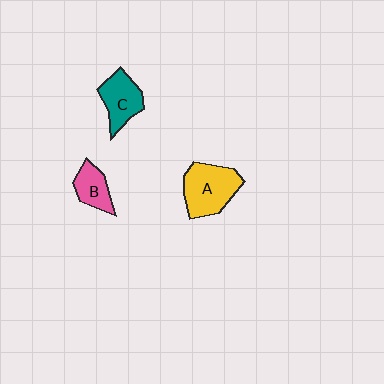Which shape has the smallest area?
Shape B (pink).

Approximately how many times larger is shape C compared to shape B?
Approximately 1.3 times.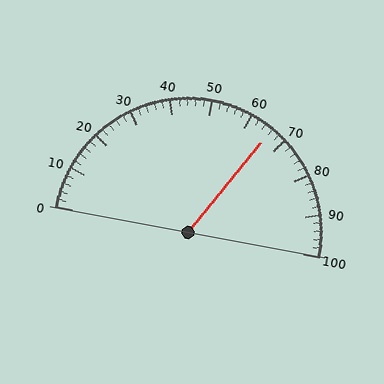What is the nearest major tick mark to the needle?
The nearest major tick mark is 70.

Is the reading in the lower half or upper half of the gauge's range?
The reading is in the upper half of the range (0 to 100).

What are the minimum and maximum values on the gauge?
The gauge ranges from 0 to 100.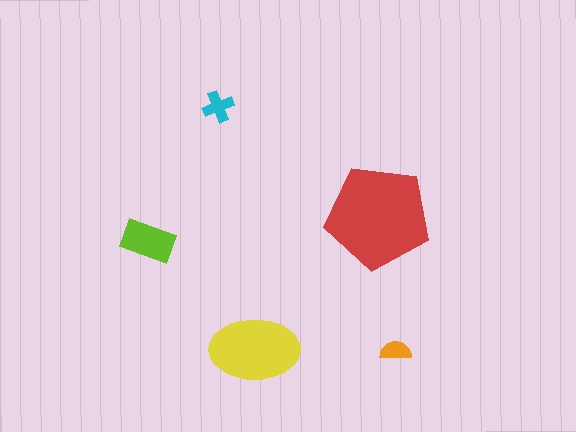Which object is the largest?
The red pentagon.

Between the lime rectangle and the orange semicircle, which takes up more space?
The lime rectangle.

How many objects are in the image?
There are 5 objects in the image.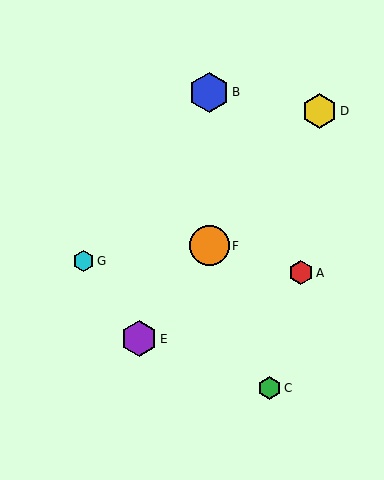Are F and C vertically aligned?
No, F is at x≈209 and C is at x≈269.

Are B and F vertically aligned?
Yes, both are at x≈209.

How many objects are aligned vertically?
2 objects (B, F) are aligned vertically.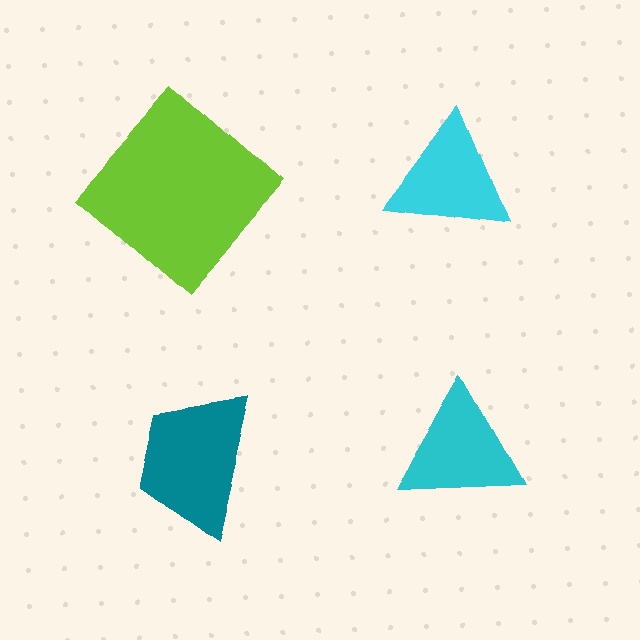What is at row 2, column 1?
A teal trapezoid.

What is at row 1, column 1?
A lime diamond.